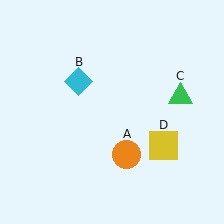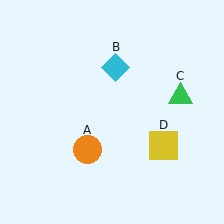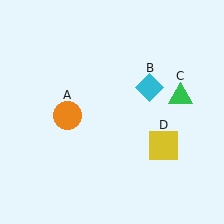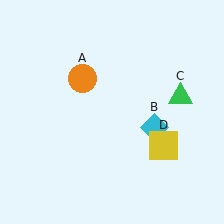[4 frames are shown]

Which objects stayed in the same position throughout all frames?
Green triangle (object C) and yellow square (object D) remained stationary.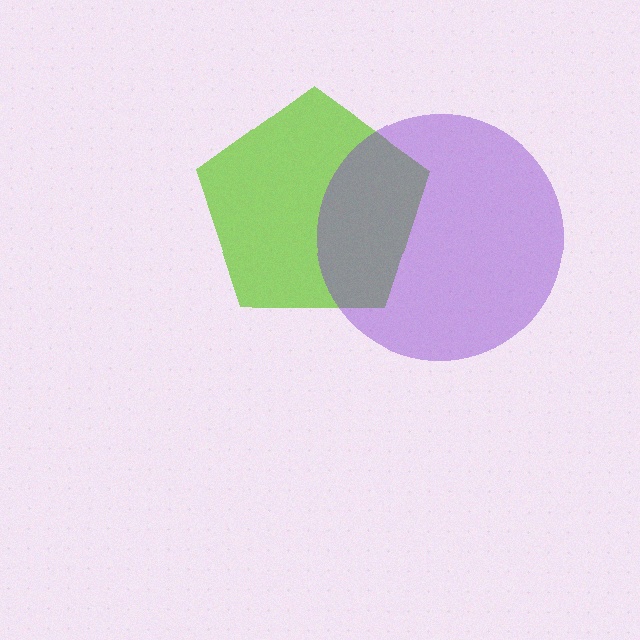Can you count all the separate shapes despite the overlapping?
Yes, there are 2 separate shapes.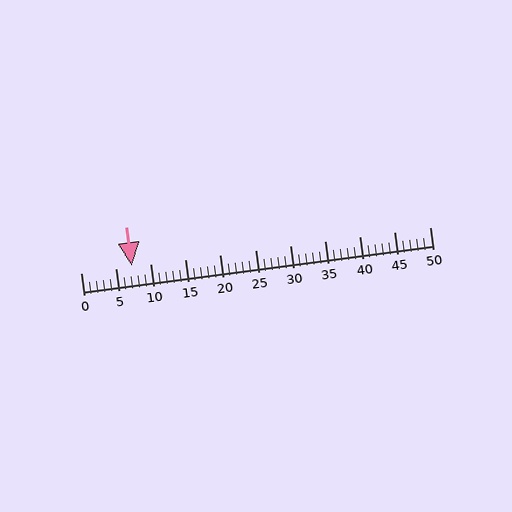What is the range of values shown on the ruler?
The ruler shows values from 0 to 50.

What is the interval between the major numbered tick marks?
The major tick marks are spaced 5 units apart.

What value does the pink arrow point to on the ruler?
The pink arrow points to approximately 7.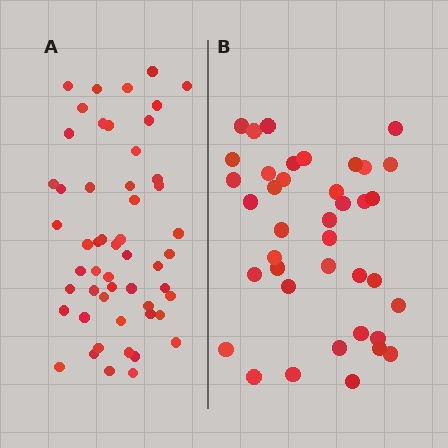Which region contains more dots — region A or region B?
Region A (the left region) has more dots.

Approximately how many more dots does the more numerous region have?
Region A has approximately 15 more dots than region B.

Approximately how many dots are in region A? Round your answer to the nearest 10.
About 50 dots. (The exact count is 53, which rounds to 50.)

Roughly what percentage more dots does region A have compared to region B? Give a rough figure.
About 35% more.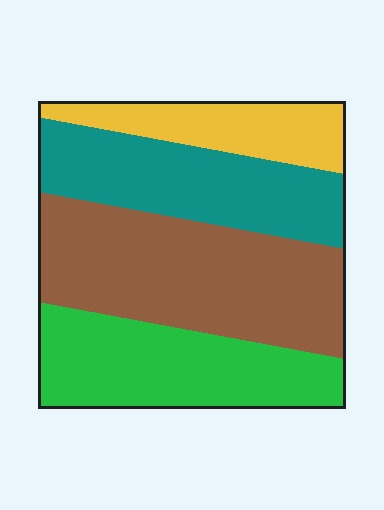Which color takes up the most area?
Brown, at roughly 35%.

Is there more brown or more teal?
Brown.